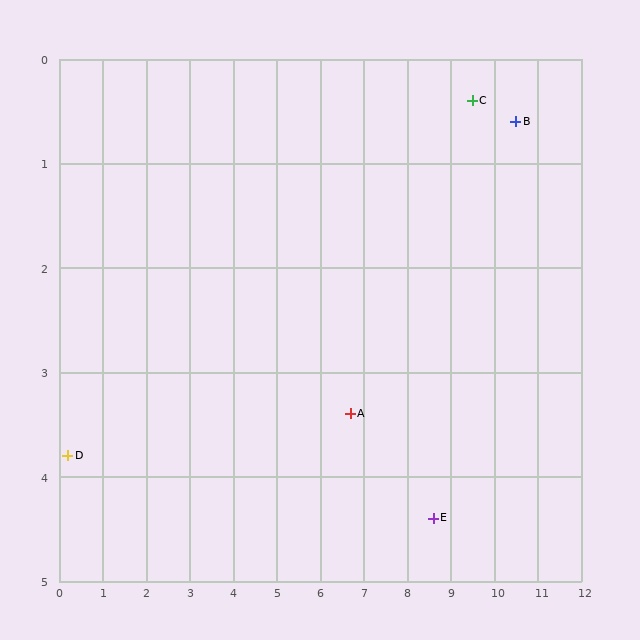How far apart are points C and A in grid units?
Points C and A are about 4.1 grid units apart.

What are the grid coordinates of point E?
Point E is at approximately (8.6, 4.4).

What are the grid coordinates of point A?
Point A is at approximately (6.7, 3.4).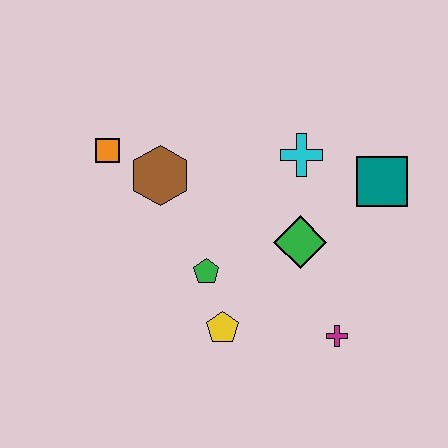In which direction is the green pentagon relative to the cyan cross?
The green pentagon is below the cyan cross.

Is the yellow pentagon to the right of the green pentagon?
Yes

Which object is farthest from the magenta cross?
The orange square is farthest from the magenta cross.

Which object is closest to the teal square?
The cyan cross is closest to the teal square.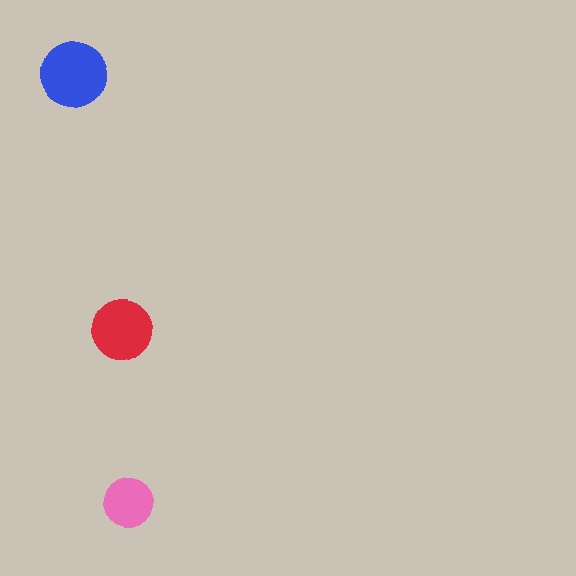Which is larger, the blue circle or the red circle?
The blue one.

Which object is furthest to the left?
The blue circle is leftmost.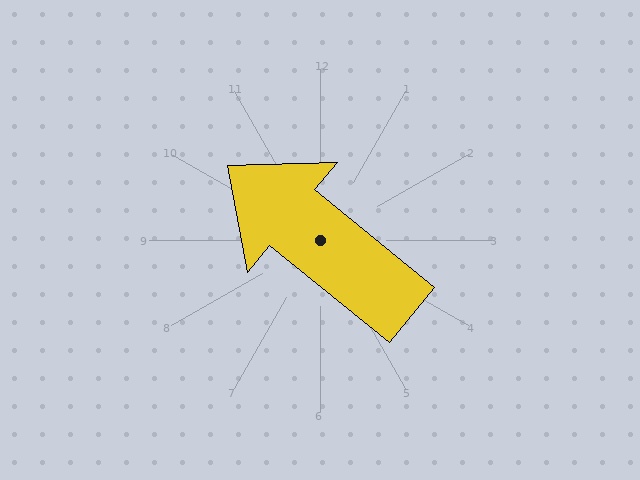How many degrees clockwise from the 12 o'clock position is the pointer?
Approximately 309 degrees.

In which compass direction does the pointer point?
Northwest.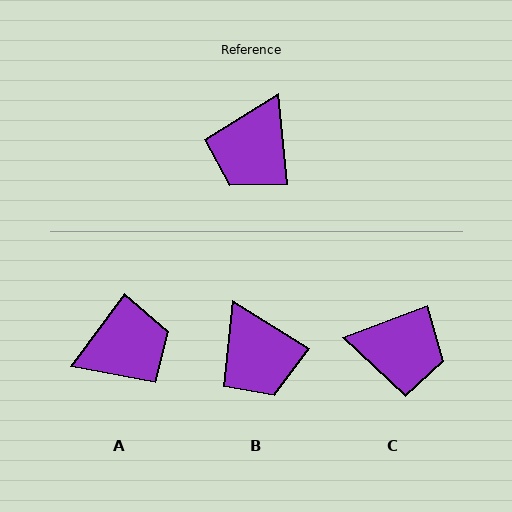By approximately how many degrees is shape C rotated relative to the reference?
Approximately 105 degrees counter-clockwise.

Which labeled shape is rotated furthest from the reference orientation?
A, about 138 degrees away.